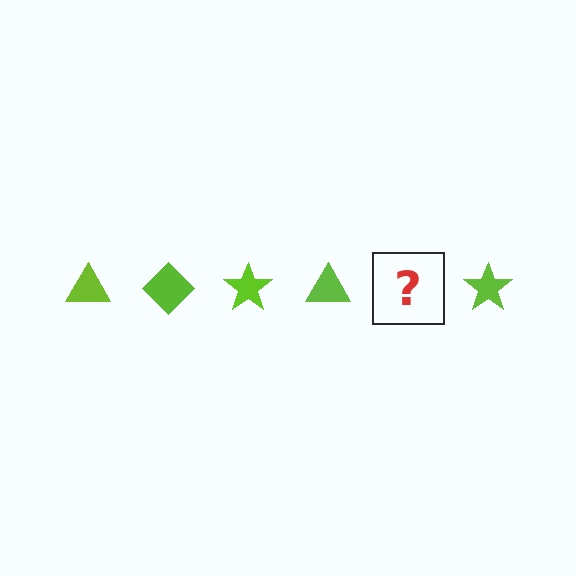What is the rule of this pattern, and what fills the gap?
The rule is that the pattern cycles through triangle, diamond, star shapes in lime. The gap should be filled with a lime diamond.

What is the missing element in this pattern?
The missing element is a lime diamond.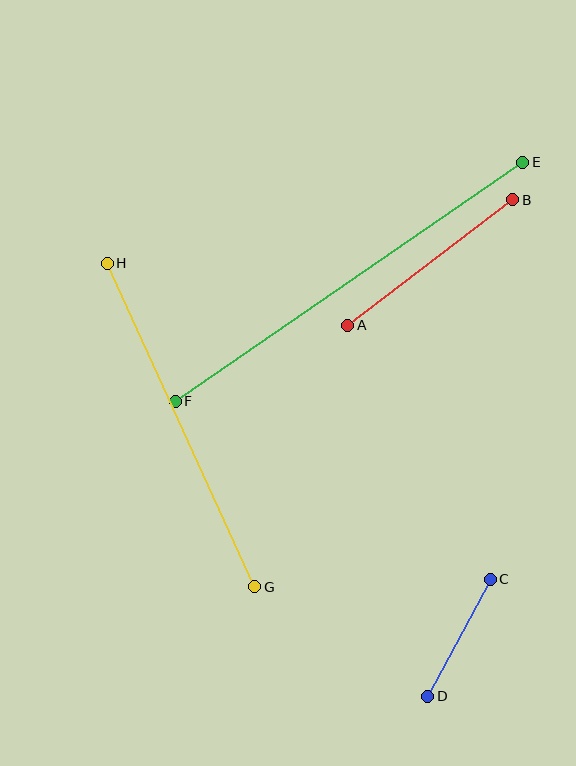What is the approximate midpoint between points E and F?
The midpoint is at approximately (349, 282) pixels.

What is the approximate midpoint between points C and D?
The midpoint is at approximately (459, 638) pixels.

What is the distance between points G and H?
The distance is approximately 355 pixels.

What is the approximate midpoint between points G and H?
The midpoint is at approximately (181, 425) pixels.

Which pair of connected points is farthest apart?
Points E and F are farthest apart.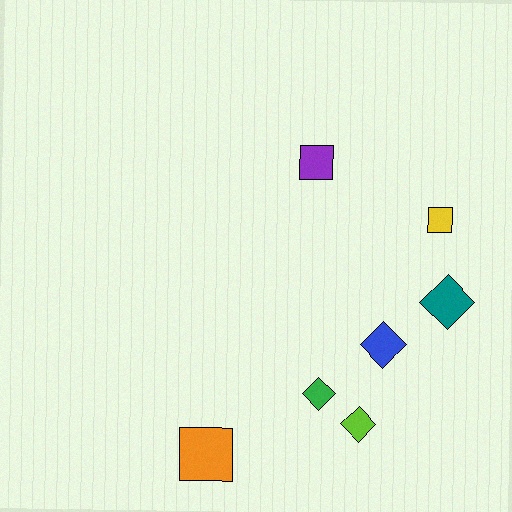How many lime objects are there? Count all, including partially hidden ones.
There is 1 lime object.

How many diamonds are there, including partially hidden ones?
There are 4 diamonds.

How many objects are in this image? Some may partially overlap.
There are 7 objects.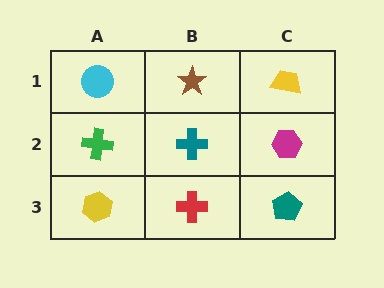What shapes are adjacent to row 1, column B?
A teal cross (row 2, column B), a cyan circle (row 1, column A), a yellow trapezoid (row 1, column C).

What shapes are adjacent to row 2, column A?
A cyan circle (row 1, column A), a yellow hexagon (row 3, column A), a teal cross (row 2, column B).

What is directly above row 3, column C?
A magenta hexagon.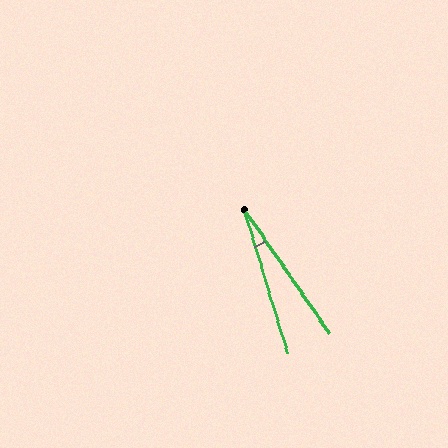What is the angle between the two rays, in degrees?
Approximately 18 degrees.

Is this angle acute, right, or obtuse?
It is acute.